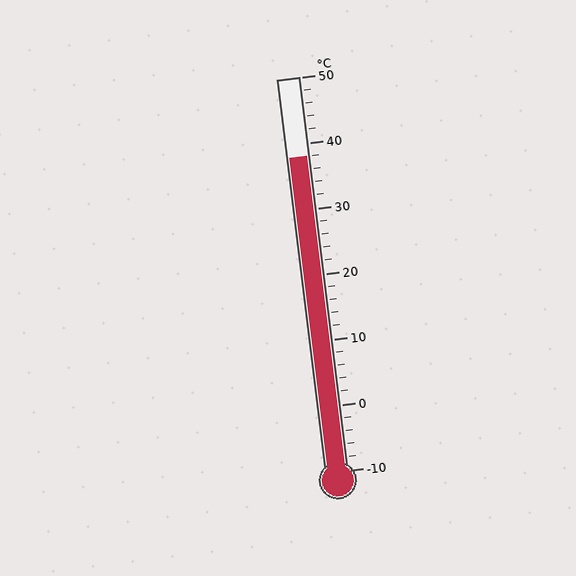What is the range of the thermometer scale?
The thermometer scale ranges from -10°C to 50°C.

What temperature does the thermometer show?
The thermometer shows approximately 38°C.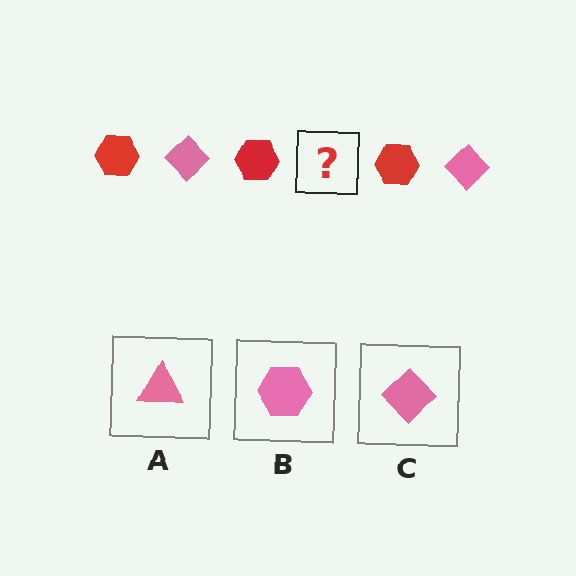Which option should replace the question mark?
Option C.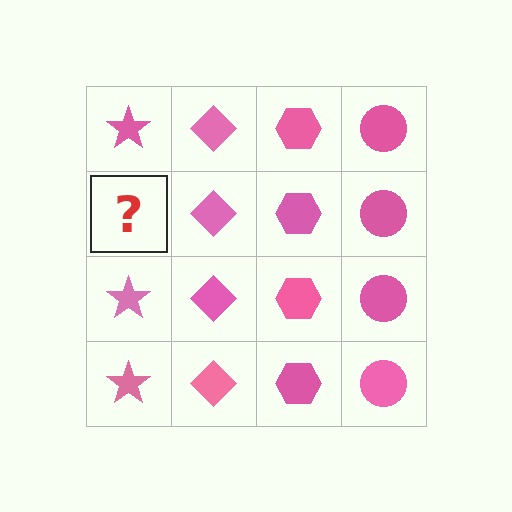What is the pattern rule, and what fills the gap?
The rule is that each column has a consistent shape. The gap should be filled with a pink star.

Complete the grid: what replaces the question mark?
The question mark should be replaced with a pink star.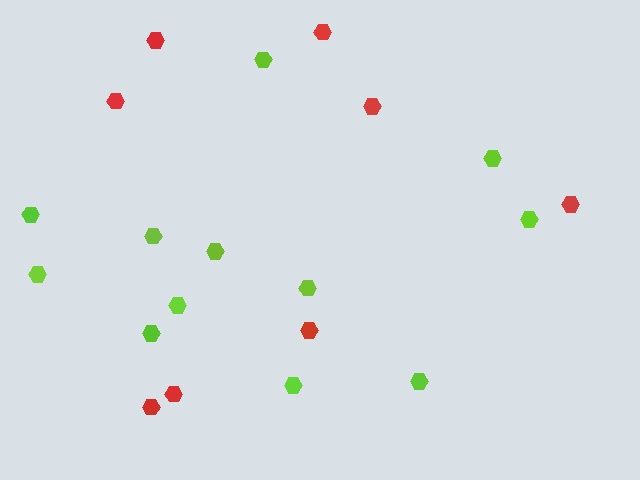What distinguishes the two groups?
There are 2 groups: one group of lime hexagons (12) and one group of red hexagons (8).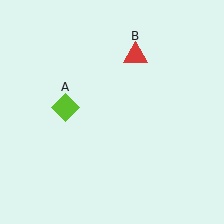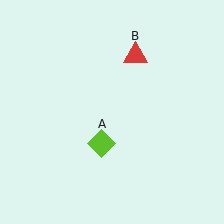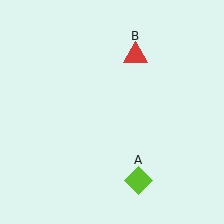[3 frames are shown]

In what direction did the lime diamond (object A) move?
The lime diamond (object A) moved down and to the right.